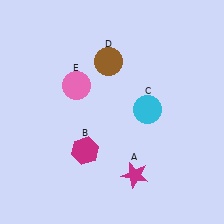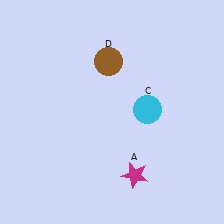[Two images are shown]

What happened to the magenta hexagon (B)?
The magenta hexagon (B) was removed in Image 2. It was in the bottom-left area of Image 1.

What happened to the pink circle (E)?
The pink circle (E) was removed in Image 2. It was in the top-left area of Image 1.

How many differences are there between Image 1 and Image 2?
There are 2 differences between the two images.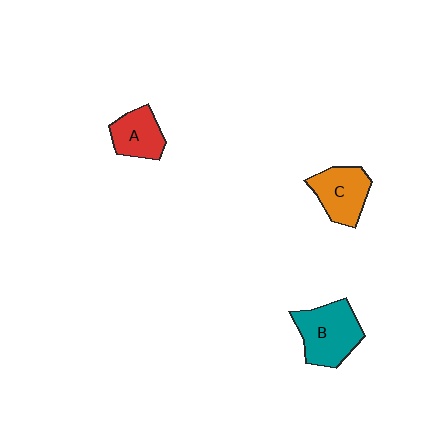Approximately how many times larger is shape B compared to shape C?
Approximately 1.3 times.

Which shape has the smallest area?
Shape A (red).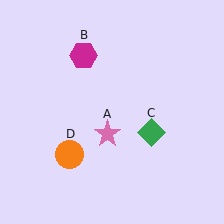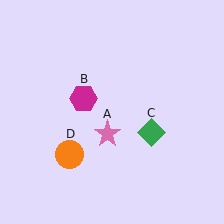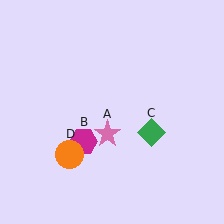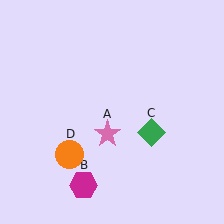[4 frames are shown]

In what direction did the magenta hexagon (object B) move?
The magenta hexagon (object B) moved down.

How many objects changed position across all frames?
1 object changed position: magenta hexagon (object B).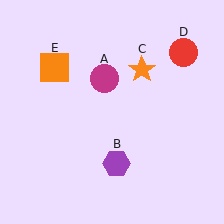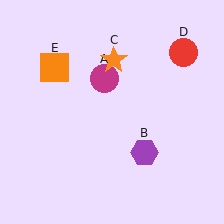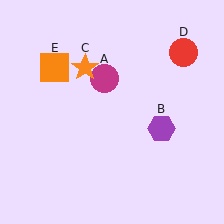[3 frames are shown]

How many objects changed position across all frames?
2 objects changed position: purple hexagon (object B), orange star (object C).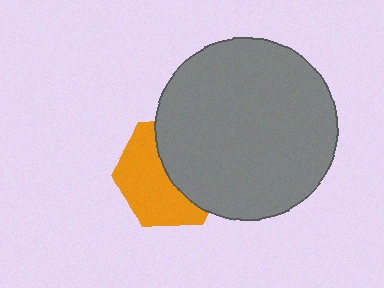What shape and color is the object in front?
The object in front is a gray circle.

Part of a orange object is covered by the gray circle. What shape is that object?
It is a hexagon.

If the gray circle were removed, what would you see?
You would see the complete orange hexagon.